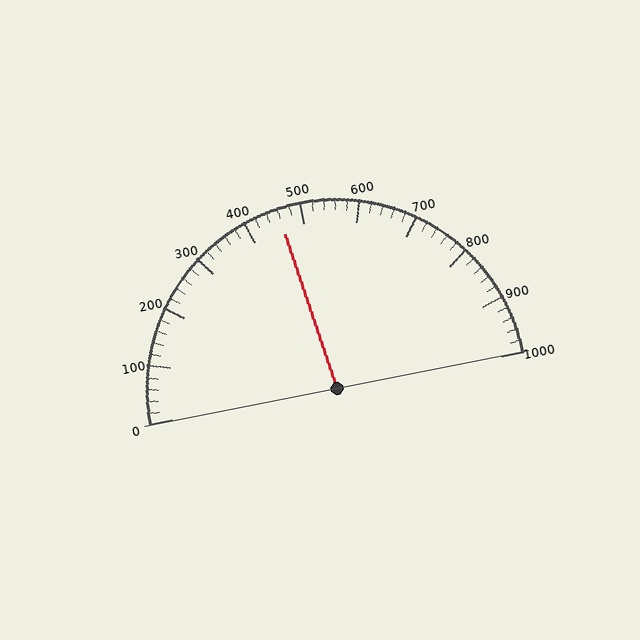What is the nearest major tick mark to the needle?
The nearest major tick mark is 500.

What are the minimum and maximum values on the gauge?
The gauge ranges from 0 to 1000.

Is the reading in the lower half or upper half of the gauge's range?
The reading is in the lower half of the range (0 to 1000).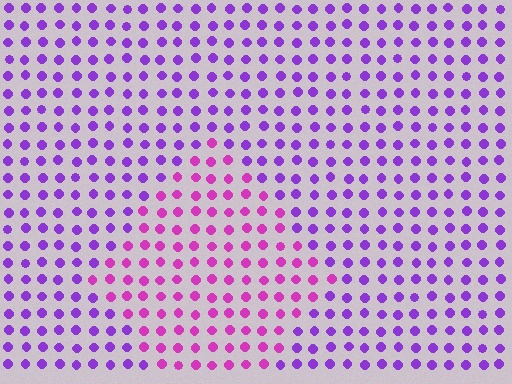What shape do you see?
I see a diamond.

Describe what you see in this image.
The image is filled with small purple elements in a uniform arrangement. A diamond-shaped region is visible where the elements are tinted to a slightly different hue, forming a subtle color boundary.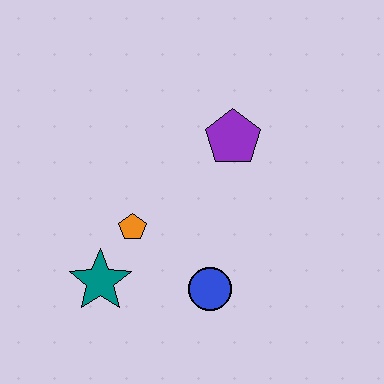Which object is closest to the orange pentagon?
The teal star is closest to the orange pentagon.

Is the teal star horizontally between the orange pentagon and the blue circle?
No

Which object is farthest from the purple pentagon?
The teal star is farthest from the purple pentagon.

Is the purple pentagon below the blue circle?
No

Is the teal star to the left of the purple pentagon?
Yes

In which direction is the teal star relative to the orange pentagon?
The teal star is below the orange pentagon.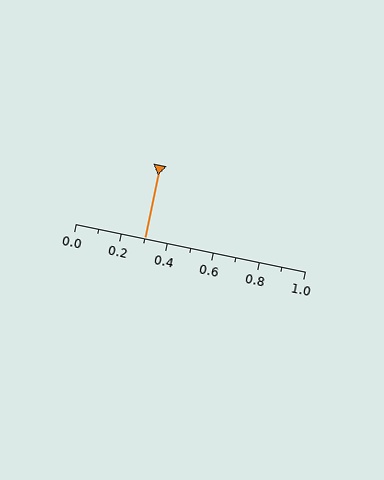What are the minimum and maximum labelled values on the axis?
The axis runs from 0.0 to 1.0.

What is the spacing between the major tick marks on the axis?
The major ticks are spaced 0.2 apart.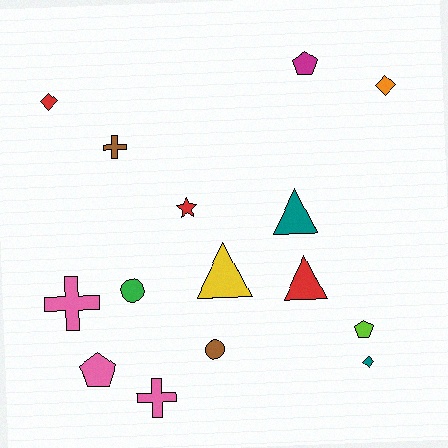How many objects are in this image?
There are 15 objects.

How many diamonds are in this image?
There are 3 diamonds.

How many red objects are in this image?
There are 3 red objects.